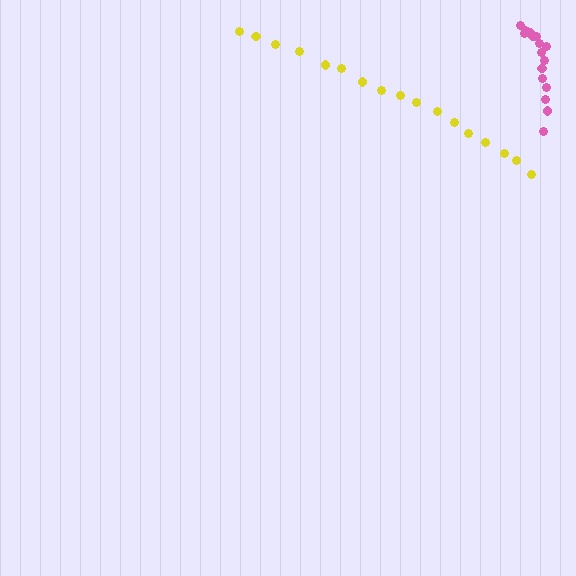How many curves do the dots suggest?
There are 2 distinct paths.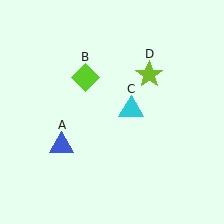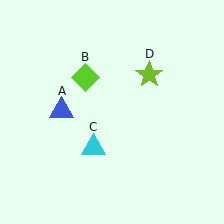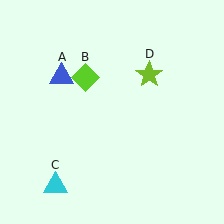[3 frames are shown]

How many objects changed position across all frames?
2 objects changed position: blue triangle (object A), cyan triangle (object C).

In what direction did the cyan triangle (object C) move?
The cyan triangle (object C) moved down and to the left.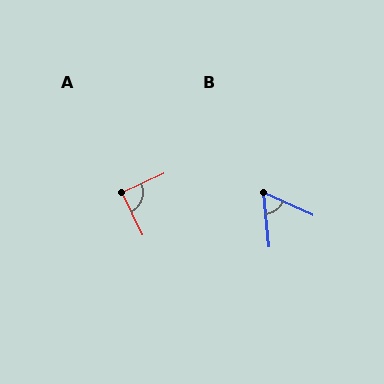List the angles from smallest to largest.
B (60°), A (89°).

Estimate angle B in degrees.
Approximately 60 degrees.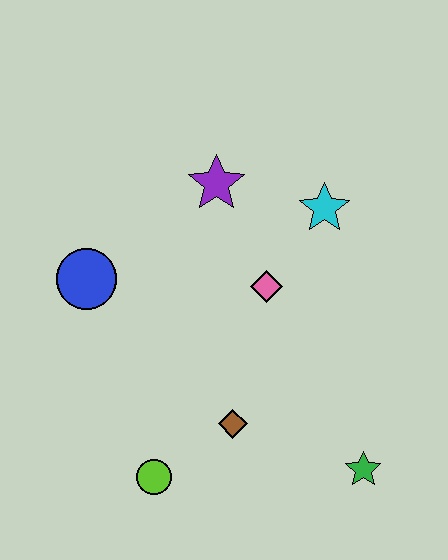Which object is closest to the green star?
The brown diamond is closest to the green star.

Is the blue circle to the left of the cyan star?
Yes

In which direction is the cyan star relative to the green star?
The cyan star is above the green star.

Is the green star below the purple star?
Yes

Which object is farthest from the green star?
The blue circle is farthest from the green star.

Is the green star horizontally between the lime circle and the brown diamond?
No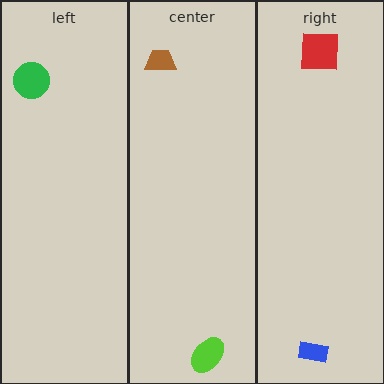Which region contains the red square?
The right region.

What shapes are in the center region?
The brown trapezoid, the lime ellipse.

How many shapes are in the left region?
1.